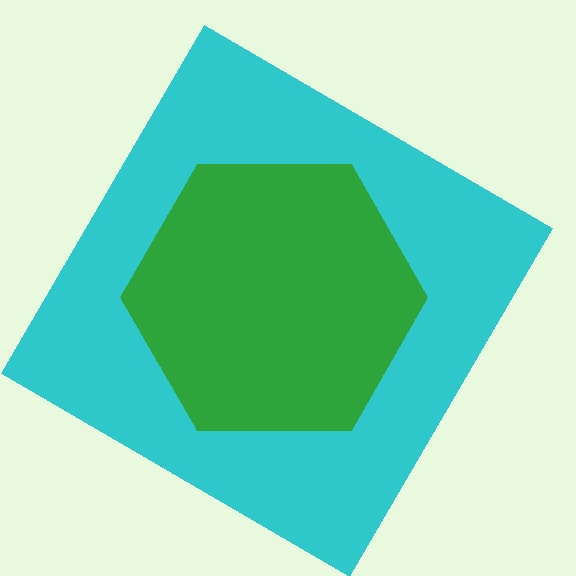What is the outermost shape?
The cyan diamond.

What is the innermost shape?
The green hexagon.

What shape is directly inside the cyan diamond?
The green hexagon.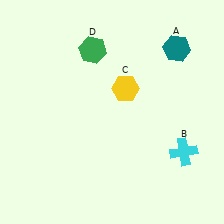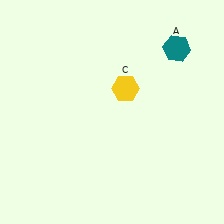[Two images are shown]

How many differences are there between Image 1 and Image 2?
There are 2 differences between the two images.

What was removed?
The cyan cross (B), the green hexagon (D) were removed in Image 2.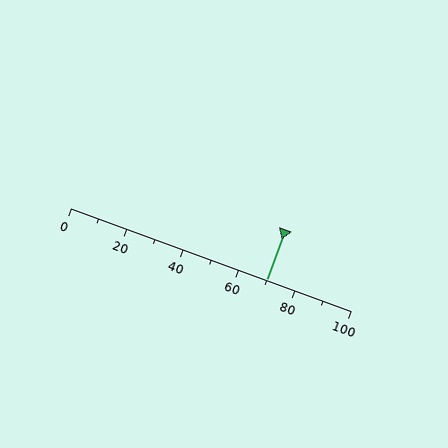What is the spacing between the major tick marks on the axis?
The major ticks are spaced 20 apart.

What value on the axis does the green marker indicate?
The marker indicates approximately 70.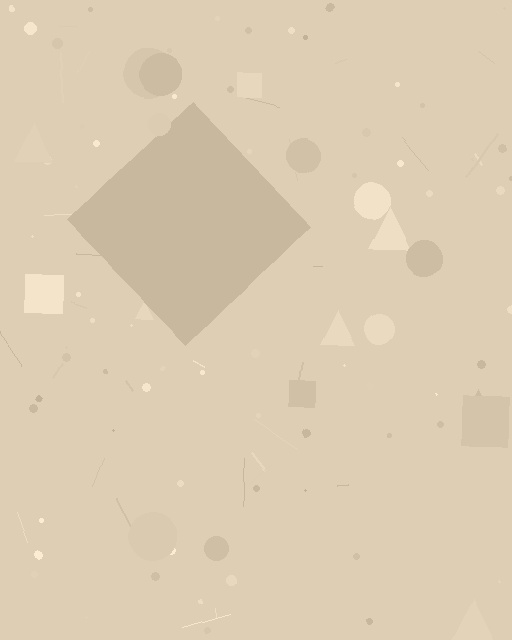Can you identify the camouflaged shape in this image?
The camouflaged shape is a diamond.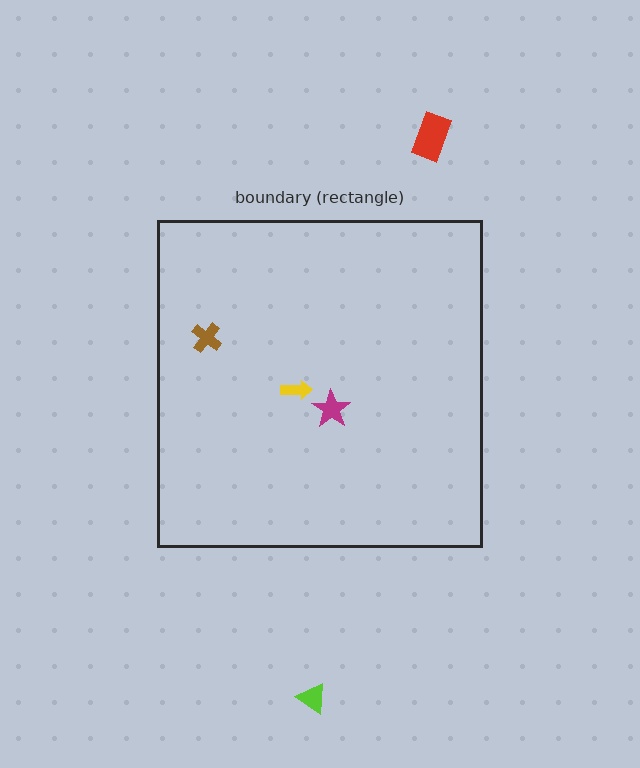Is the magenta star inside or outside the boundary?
Inside.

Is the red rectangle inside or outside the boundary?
Outside.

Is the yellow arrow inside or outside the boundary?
Inside.